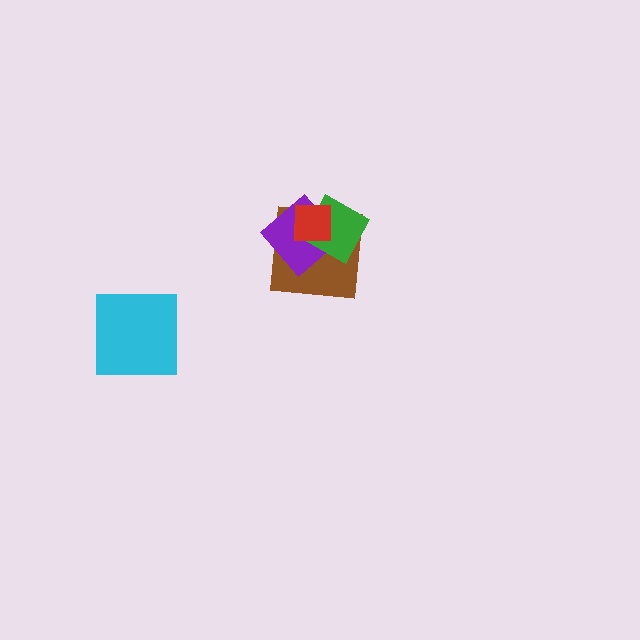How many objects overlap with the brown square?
3 objects overlap with the brown square.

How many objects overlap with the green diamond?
3 objects overlap with the green diamond.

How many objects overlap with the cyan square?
0 objects overlap with the cyan square.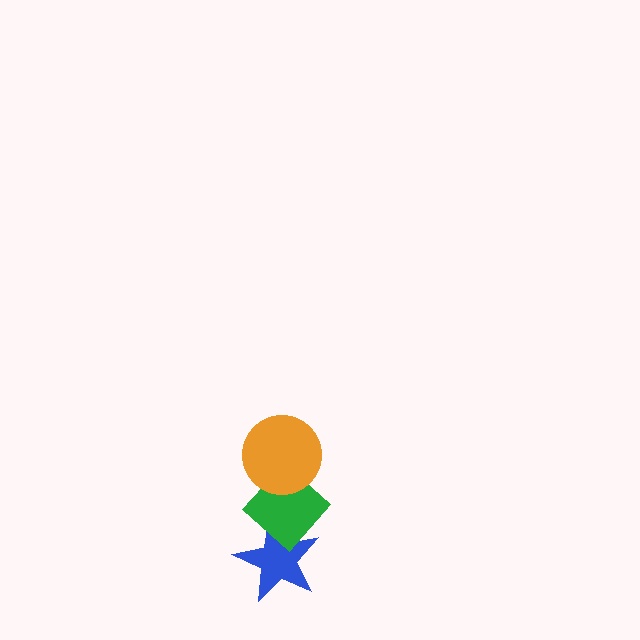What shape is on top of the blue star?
The green diamond is on top of the blue star.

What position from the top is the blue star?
The blue star is 3rd from the top.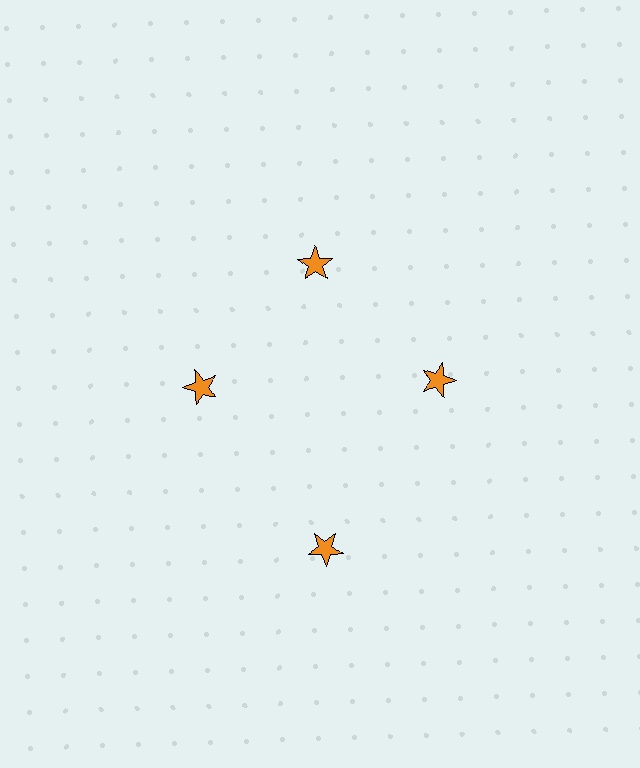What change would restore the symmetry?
The symmetry would be restored by moving it inward, back onto the ring so that all 4 stars sit at equal angles and equal distance from the center.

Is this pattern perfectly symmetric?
No. The 4 orange stars are arranged in a ring, but one element near the 6 o'clock position is pushed outward from the center, breaking the 4-fold rotational symmetry.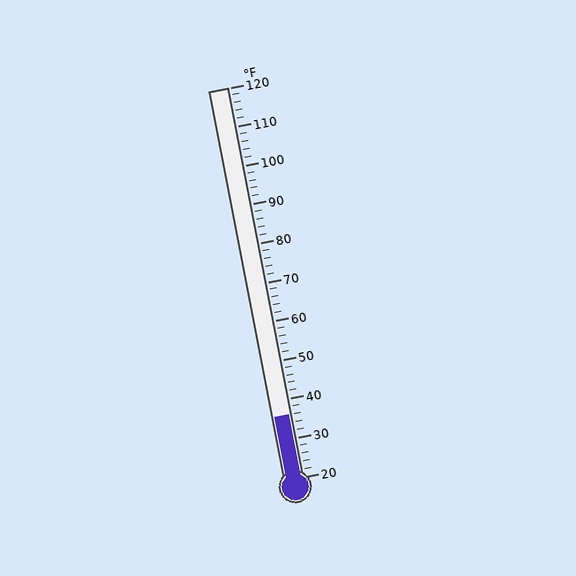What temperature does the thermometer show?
The thermometer shows approximately 36°F.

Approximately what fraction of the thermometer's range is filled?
The thermometer is filled to approximately 15% of its range.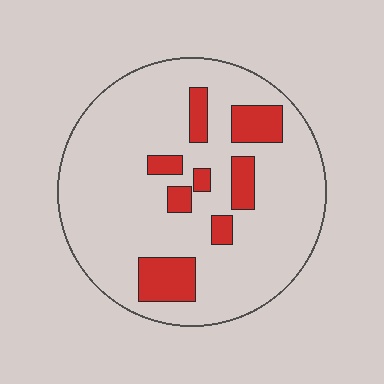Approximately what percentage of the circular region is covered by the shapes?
Approximately 15%.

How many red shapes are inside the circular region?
8.